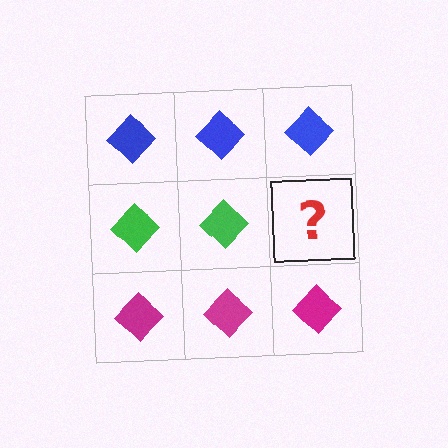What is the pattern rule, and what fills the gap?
The rule is that each row has a consistent color. The gap should be filled with a green diamond.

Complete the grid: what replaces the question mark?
The question mark should be replaced with a green diamond.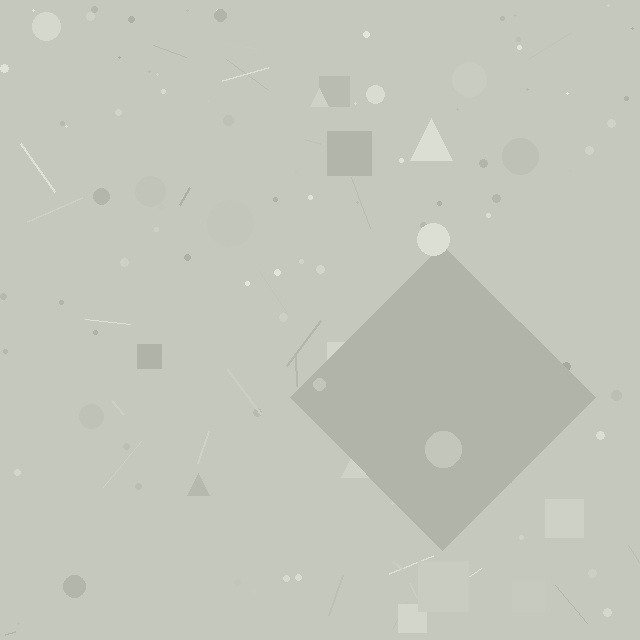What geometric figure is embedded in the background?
A diamond is embedded in the background.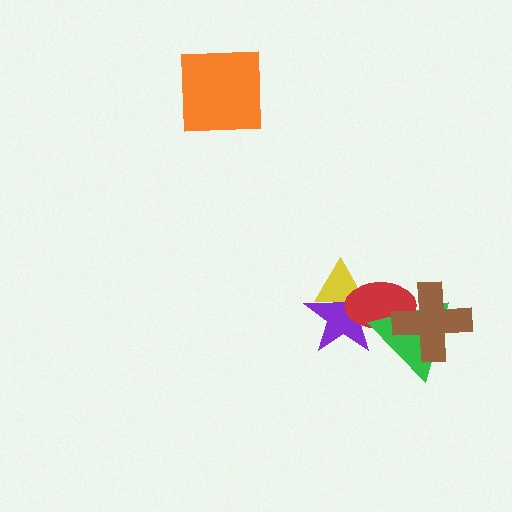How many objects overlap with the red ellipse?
4 objects overlap with the red ellipse.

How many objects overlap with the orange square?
0 objects overlap with the orange square.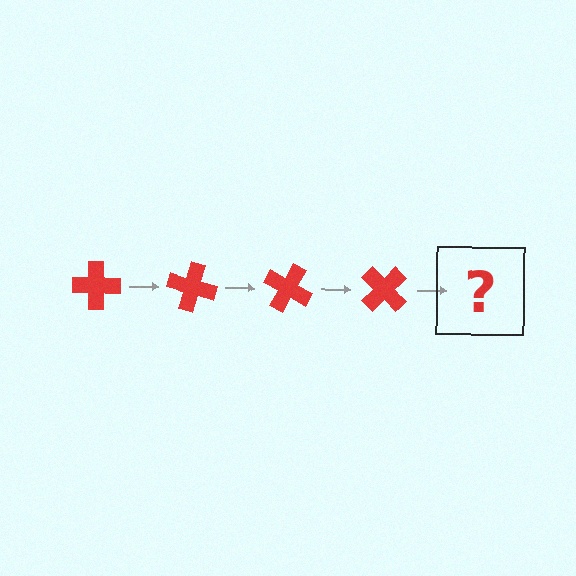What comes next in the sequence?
The next element should be a red cross rotated 60 degrees.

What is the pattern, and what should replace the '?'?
The pattern is that the cross rotates 15 degrees each step. The '?' should be a red cross rotated 60 degrees.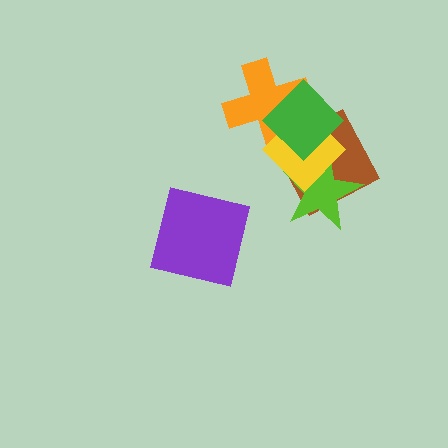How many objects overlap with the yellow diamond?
4 objects overlap with the yellow diamond.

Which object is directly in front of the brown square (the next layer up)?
The lime star is directly in front of the brown square.